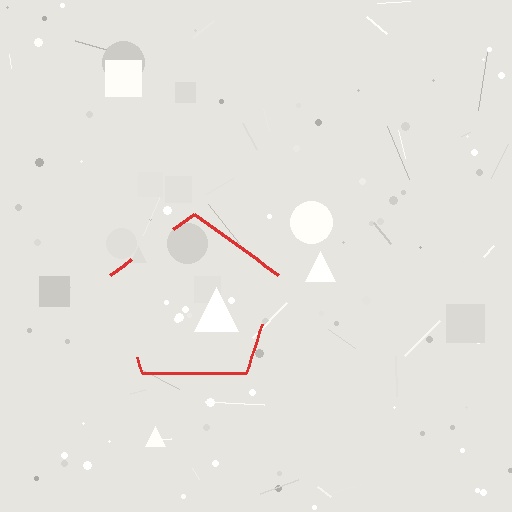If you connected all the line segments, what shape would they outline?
They would outline a pentagon.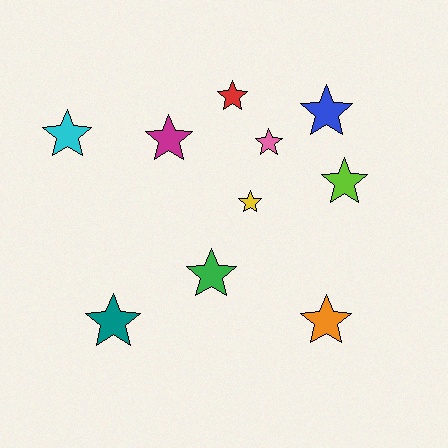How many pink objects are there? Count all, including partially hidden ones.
There is 1 pink object.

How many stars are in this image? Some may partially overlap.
There are 10 stars.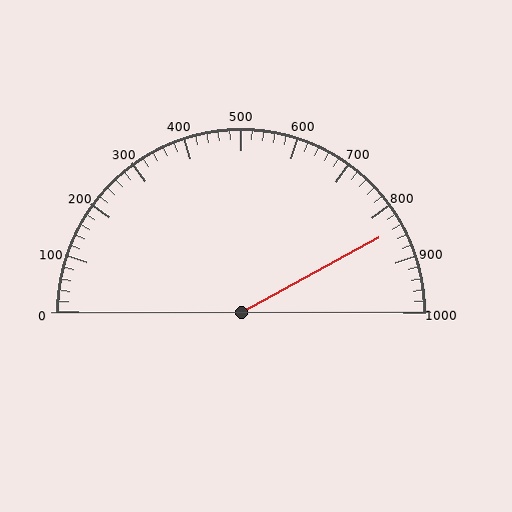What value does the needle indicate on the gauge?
The needle indicates approximately 840.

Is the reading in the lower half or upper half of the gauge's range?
The reading is in the upper half of the range (0 to 1000).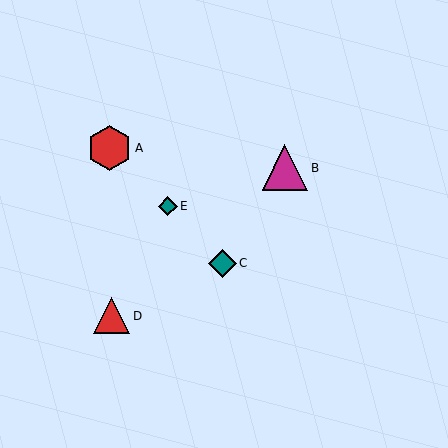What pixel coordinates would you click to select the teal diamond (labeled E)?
Click at (168, 206) to select the teal diamond E.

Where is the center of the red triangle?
The center of the red triangle is at (112, 316).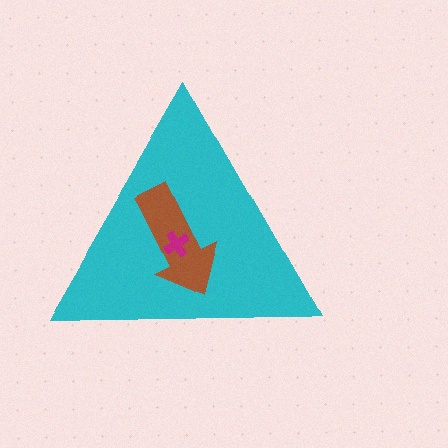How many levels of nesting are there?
3.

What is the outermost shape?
The cyan triangle.